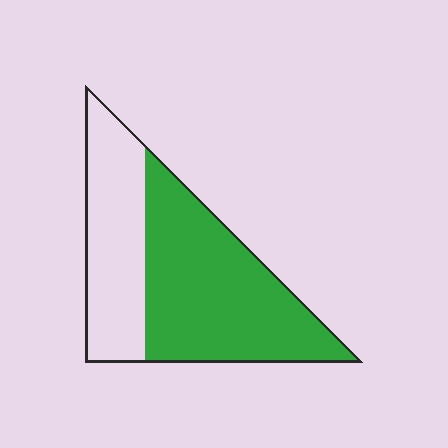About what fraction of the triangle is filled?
About five eighths (5/8).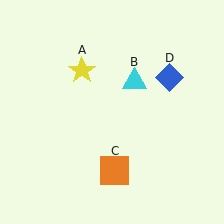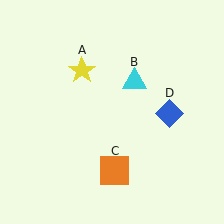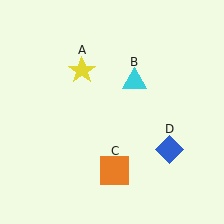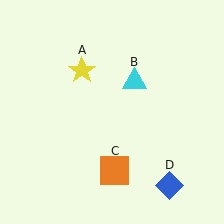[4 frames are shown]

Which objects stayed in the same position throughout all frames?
Yellow star (object A) and cyan triangle (object B) and orange square (object C) remained stationary.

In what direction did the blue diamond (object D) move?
The blue diamond (object D) moved down.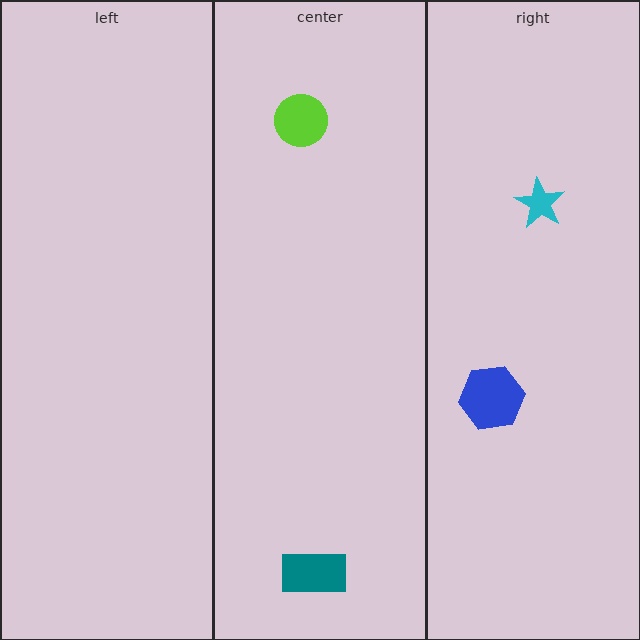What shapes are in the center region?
The lime circle, the teal rectangle.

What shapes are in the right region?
The blue hexagon, the cyan star.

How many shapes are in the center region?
2.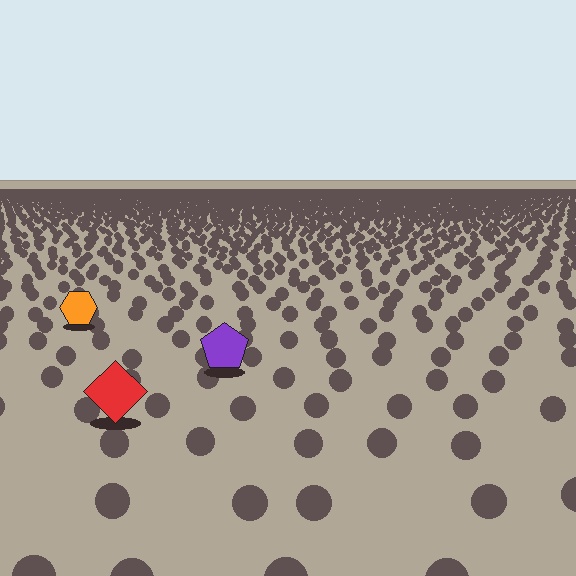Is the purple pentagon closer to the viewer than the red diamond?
No. The red diamond is closer — you can tell from the texture gradient: the ground texture is coarser near it.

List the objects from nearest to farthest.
From nearest to farthest: the red diamond, the purple pentagon, the orange hexagon.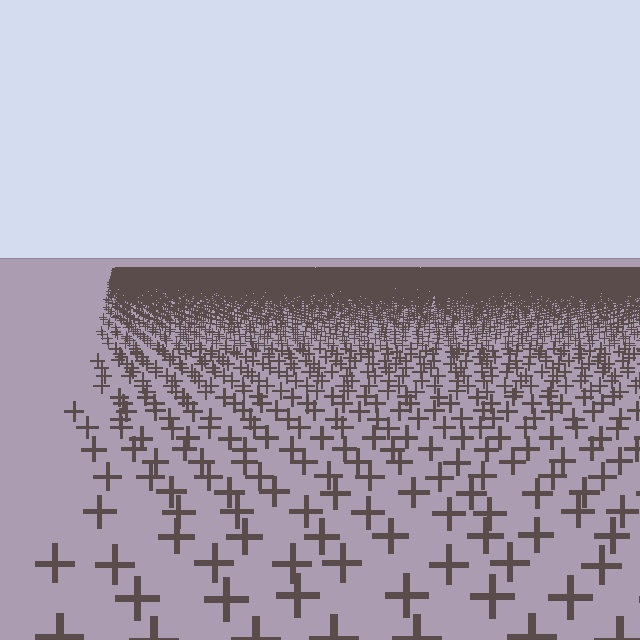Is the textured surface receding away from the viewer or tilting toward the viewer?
The surface is receding away from the viewer. Texture elements get smaller and denser toward the top.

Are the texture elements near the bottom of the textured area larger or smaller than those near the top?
Larger. Near the bottom, elements are closer to the viewer and appear at a bigger on-screen size.